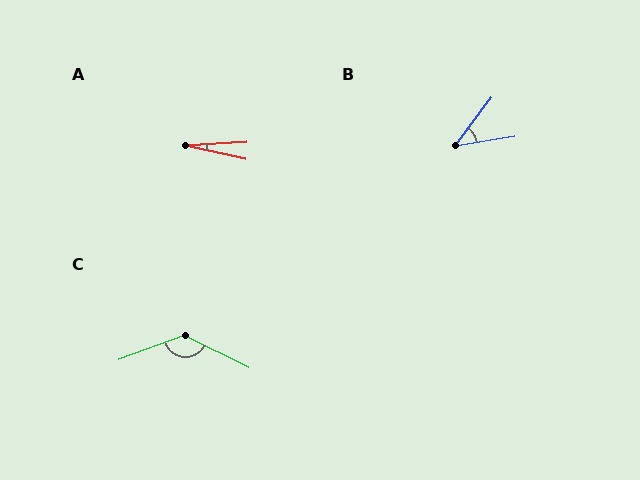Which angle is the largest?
C, at approximately 133 degrees.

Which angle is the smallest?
A, at approximately 16 degrees.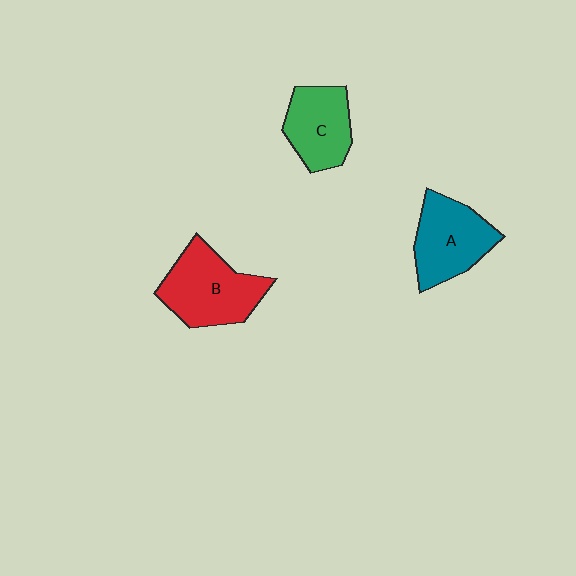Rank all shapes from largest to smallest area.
From largest to smallest: B (red), A (teal), C (green).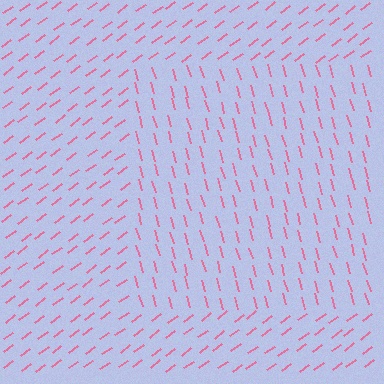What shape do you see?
I see a rectangle.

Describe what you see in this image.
The image is filled with small pink line segments. A rectangle region in the image has lines oriented differently from the surrounding lines, creating a visible texture boundary.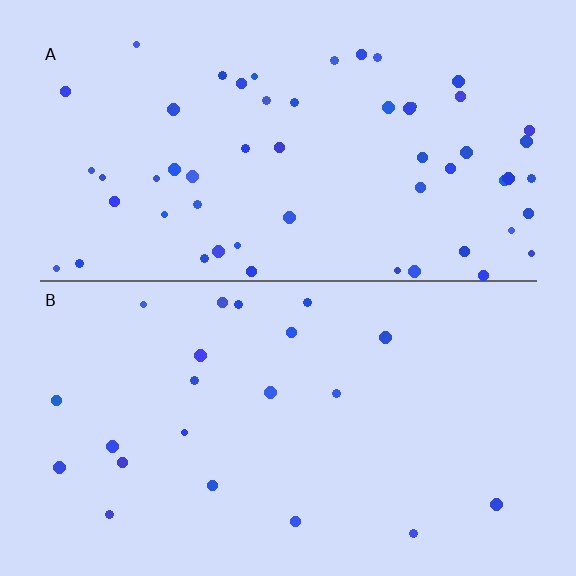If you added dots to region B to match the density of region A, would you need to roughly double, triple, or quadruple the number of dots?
Approximately triple.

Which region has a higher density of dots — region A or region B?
A (the top).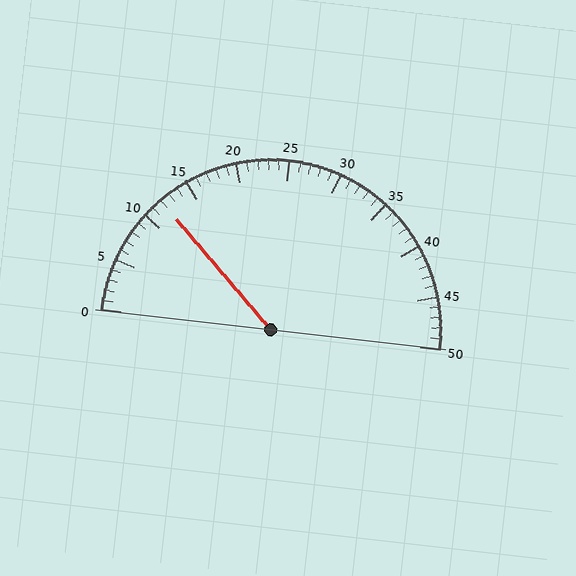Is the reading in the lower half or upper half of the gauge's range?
The reading is in the lower half of the range (0 to 50).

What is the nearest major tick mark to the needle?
The nearest major tick mark is 10.